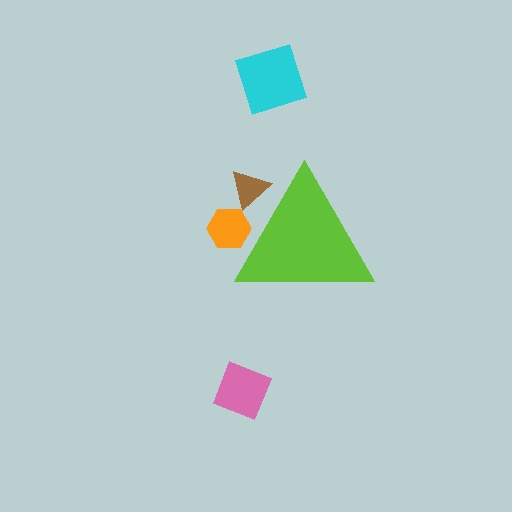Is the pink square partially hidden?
No, the pink square is fully visible.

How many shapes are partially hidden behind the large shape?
2 shapes are partially hidden.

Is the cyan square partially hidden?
No, the cyan square is fully visible.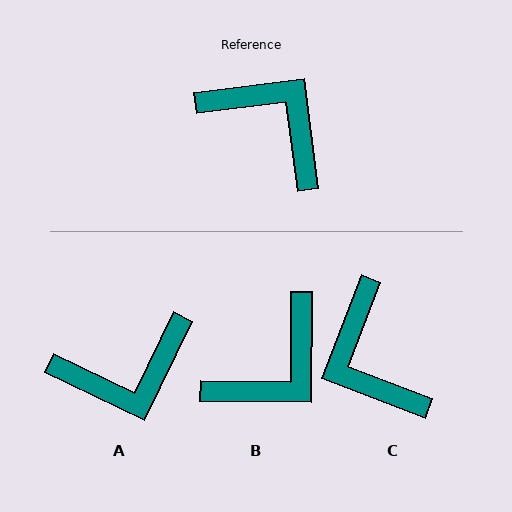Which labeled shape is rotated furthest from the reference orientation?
C, about 152 degrees away.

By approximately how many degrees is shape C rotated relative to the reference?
Approximately 152 degrees counter-clockwise.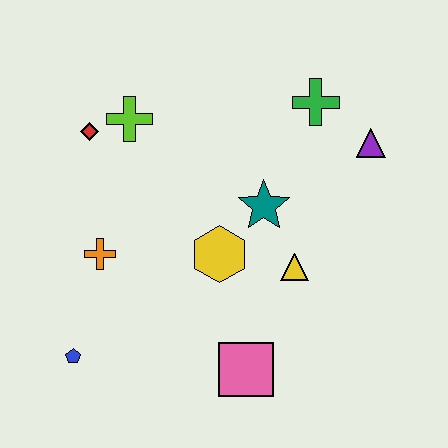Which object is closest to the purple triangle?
The green cross is closest to the purple triangle.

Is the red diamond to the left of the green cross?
Yes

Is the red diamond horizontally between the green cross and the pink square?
No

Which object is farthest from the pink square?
The red diamond is farthest from the pink square.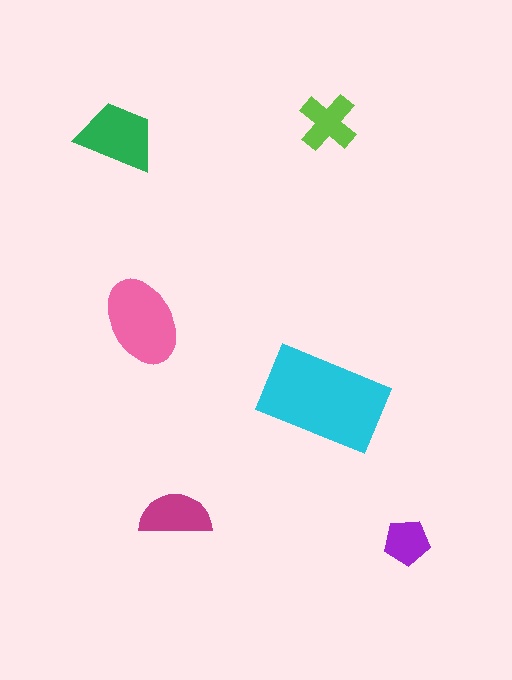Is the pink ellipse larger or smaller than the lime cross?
Larger.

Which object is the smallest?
The purple pentagon.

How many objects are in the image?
There are 6 objects in the image.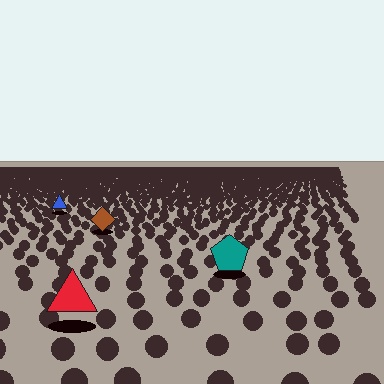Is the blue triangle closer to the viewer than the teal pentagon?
No. The teal pentagon is closer — you can tell from the texture gradient: the ground texture is coarser near it.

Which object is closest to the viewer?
The red triangle is closest. The texture marks near it are larger and more spread out.